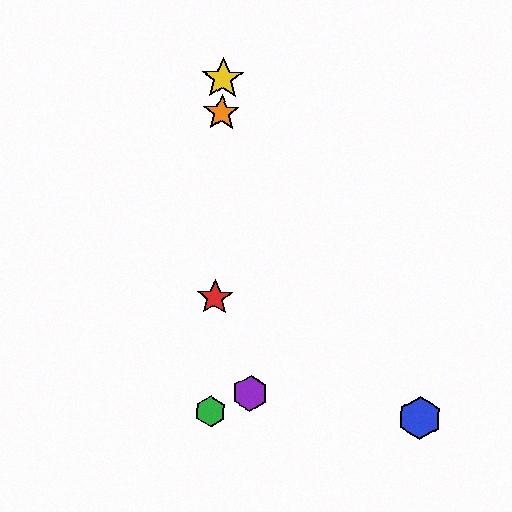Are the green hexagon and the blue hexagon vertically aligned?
No, the green hexagon is at x≈211 and the blue hexagon is at x≈420.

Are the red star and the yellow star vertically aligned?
Yes, both are at x≈215.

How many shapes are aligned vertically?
4 shapes (the red star, the green hexagon, the yellow star, the orange star) are aligned vertically.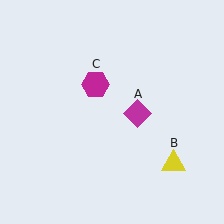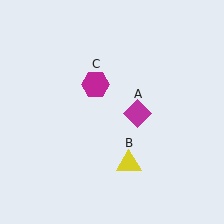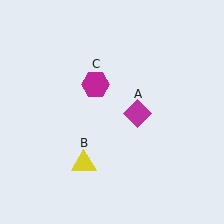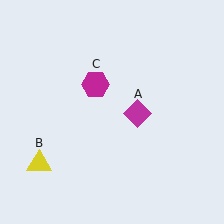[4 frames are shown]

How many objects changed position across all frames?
1 object changed position: yellow triangle (object B).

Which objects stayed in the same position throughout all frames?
Magenta diamond (object A) and magenta hexagon (object C) remained stationary.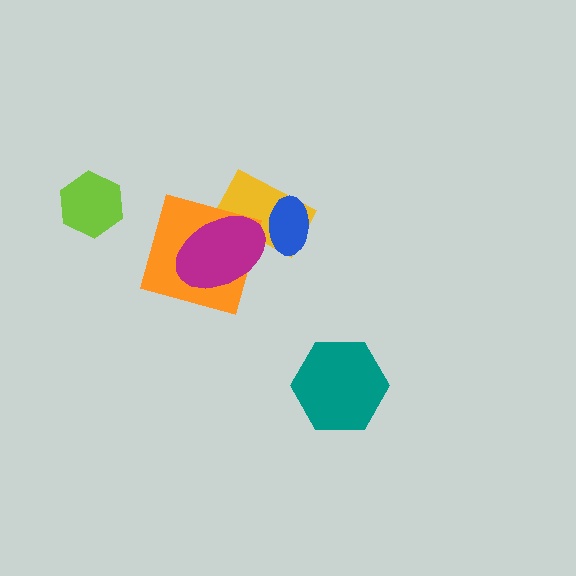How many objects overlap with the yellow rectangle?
3 objects overlap with the yellow rectangle.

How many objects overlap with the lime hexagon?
0 objects overlap with the lime hexagon.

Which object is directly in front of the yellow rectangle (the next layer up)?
The orange square is directly in front of the yellow rectangle.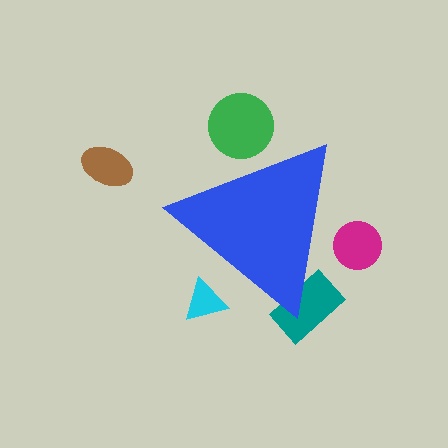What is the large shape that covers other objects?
A blue triangle.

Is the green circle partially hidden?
Yes, the green circle is partially hidden behind the blue triangle.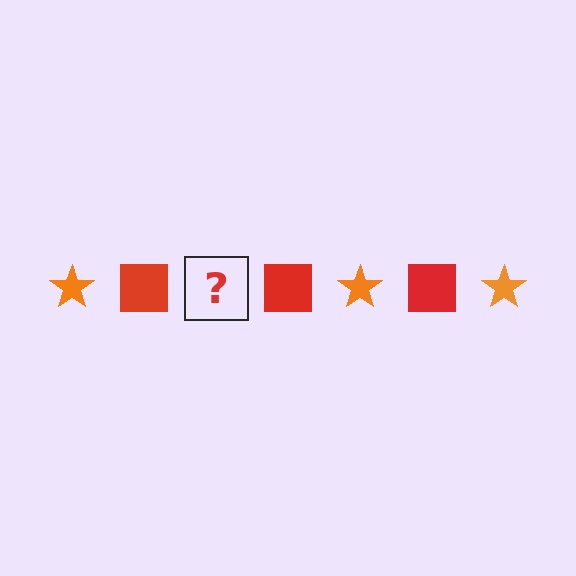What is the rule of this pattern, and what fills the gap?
The rule is that the pattern alternates between orange star and red square. The gap should be filled with an orange star.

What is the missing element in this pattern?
The missing element is an orange star.